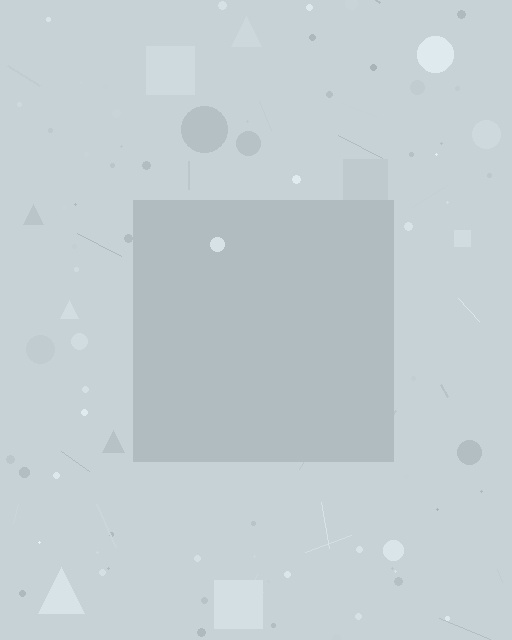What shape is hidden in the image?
A square is hidden in the image.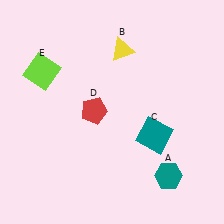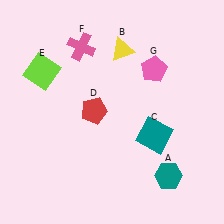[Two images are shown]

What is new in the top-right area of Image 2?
A pink pentagon (G) was added in the top-right area of Image 2.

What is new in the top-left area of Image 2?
A pink cross (F) was added in the top-left area of Image 2.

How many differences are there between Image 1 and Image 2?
There are 2 differences between the two images.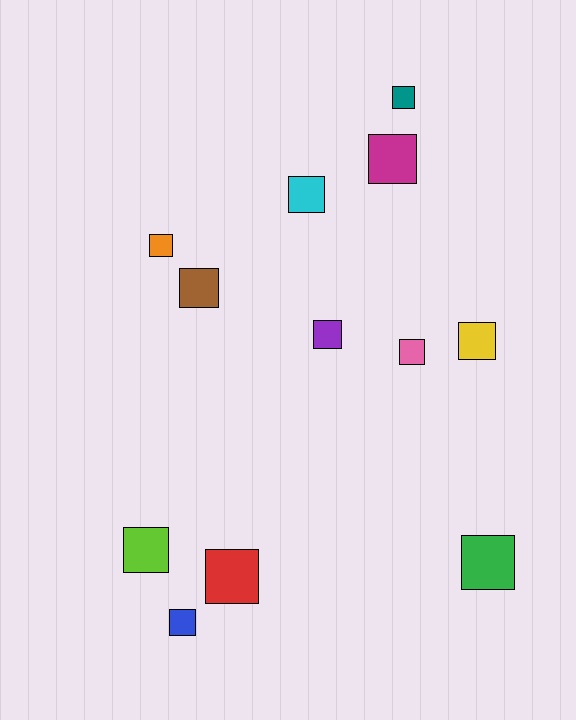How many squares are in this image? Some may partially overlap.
There are 12 squares.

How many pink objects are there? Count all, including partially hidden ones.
There is 1 pink object.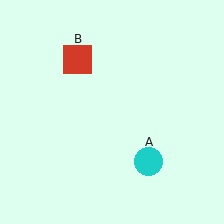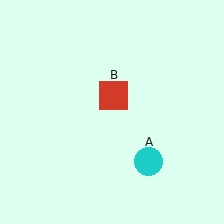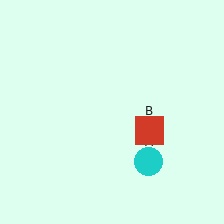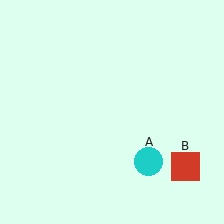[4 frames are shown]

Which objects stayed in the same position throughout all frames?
Cyan circle (object A) remained stationary.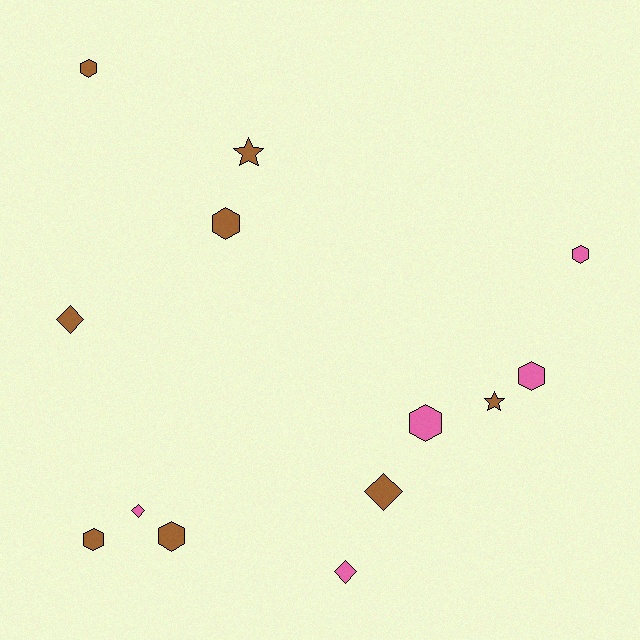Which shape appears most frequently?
Hexagon, with 7 objects.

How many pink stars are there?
There are no pink stars.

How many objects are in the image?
There are 13 objects.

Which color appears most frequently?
Brown, with 8 objects.